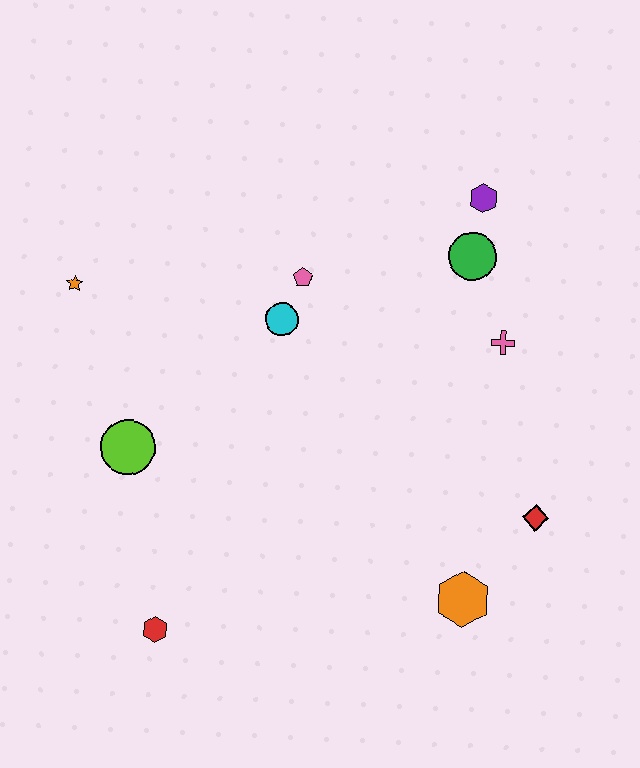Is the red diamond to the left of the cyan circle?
No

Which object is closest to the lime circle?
The orange star is closest to the lime circle.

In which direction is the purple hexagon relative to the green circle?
The purple hexagon is above the green circle.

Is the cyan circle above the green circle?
No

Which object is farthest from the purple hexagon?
The red hexagon is farthest from the purple hexagon.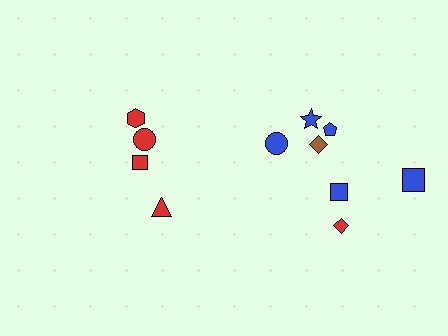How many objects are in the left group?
There are 4 objects.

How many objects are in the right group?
There are 7 objects.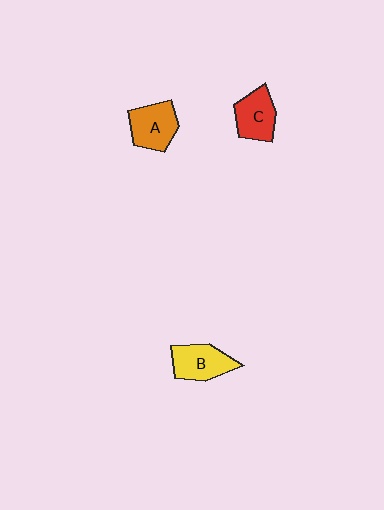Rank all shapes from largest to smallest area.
From largest to smallest: B (yellow), A (orange), C (red).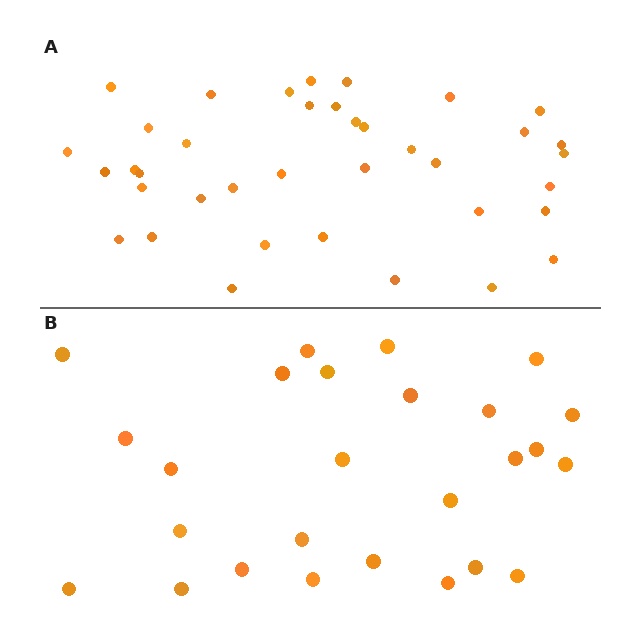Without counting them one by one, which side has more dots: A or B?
Region A (the top region) has more dots.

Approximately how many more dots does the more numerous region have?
Region A has roughly 12 or so more dots than region B.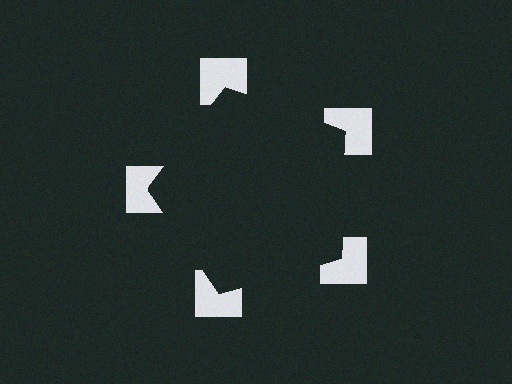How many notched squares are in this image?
There are 5 — one at each vertex of the illusory pentagon.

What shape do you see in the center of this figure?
An illusory pentagon — its edges are inferred from the aligned wedge cuts in the notched squares, not physically drawn.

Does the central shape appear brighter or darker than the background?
It typically appears slightly darker than the background, even though no actual brightness change is drawn.